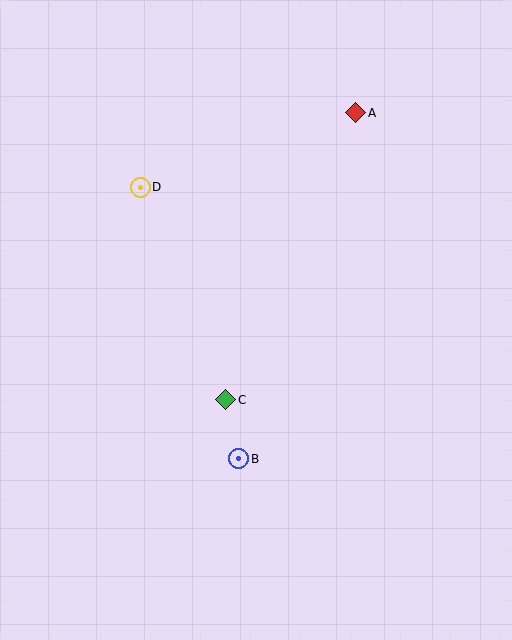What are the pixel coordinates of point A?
Point A is at (356, 113).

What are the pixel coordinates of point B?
Point B is at (239, 459).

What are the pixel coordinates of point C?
Point C is at (226, 400).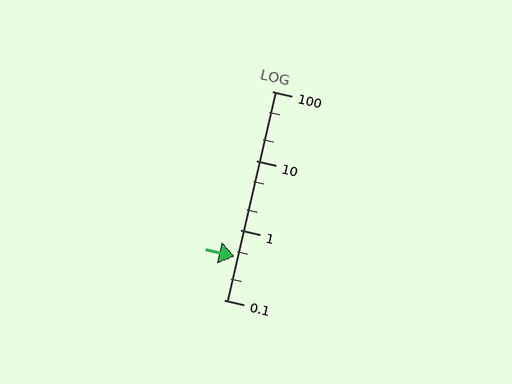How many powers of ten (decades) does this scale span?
The scale spans 3 decades, from 0.1 to 100.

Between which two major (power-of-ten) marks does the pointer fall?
The pointer is between 0.1 and 1.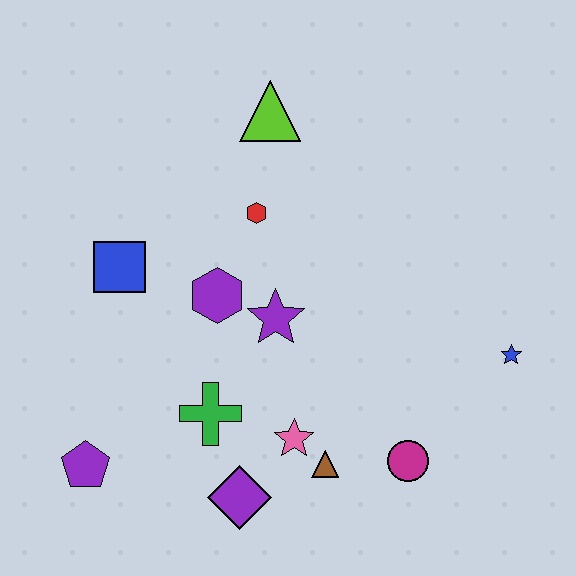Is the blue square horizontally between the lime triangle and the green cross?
No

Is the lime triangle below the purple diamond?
No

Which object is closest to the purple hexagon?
The purple star is closest to the purple hexagon.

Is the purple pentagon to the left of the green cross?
Yes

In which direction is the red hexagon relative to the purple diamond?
The red hexagon is above the purple diamond.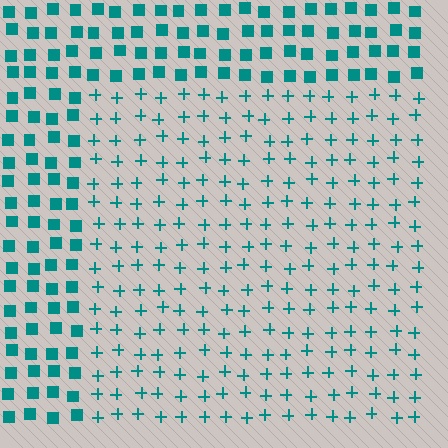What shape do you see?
I see a rectangle.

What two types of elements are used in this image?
The image uses plus signs inside the rectangle region and squares outside it.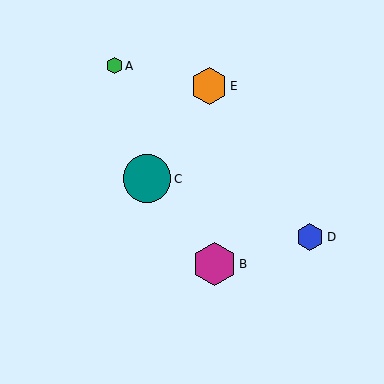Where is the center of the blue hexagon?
The center of the blue hexagon is at (310, 237).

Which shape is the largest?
The teal circle (labeled C) is the largest.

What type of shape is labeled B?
Shape B is a magenta hexagon.